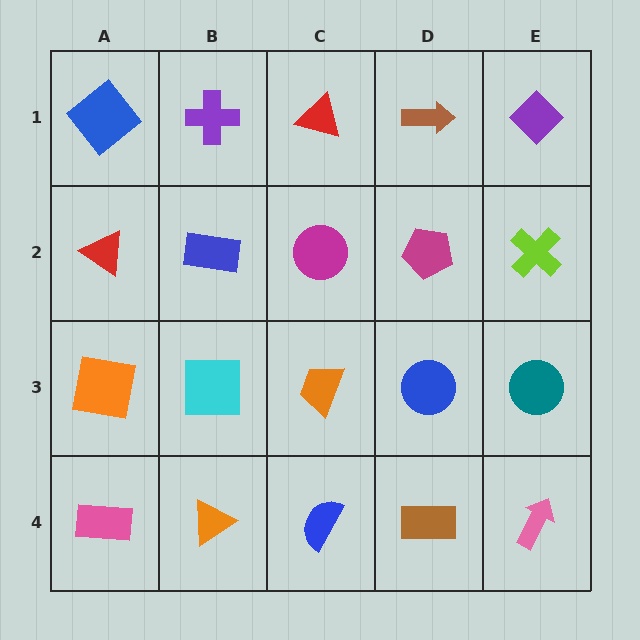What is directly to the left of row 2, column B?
A red triangle.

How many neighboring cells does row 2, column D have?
4.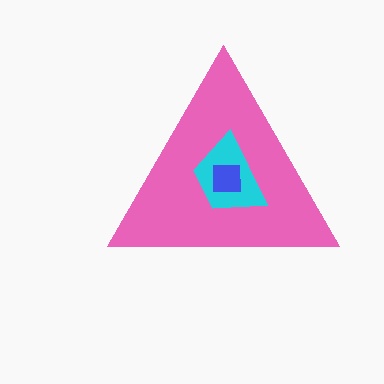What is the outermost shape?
The pink triangle.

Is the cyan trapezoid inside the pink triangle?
Yes.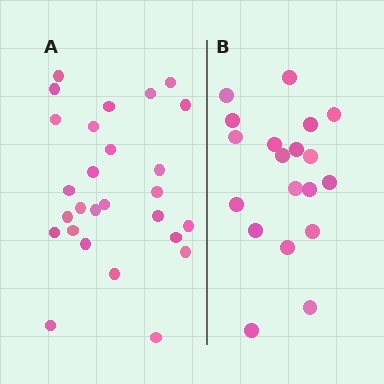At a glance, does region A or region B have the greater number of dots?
Region A (the left region) has more dots.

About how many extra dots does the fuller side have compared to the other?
Region A has roughly 8 or so more dots than region B.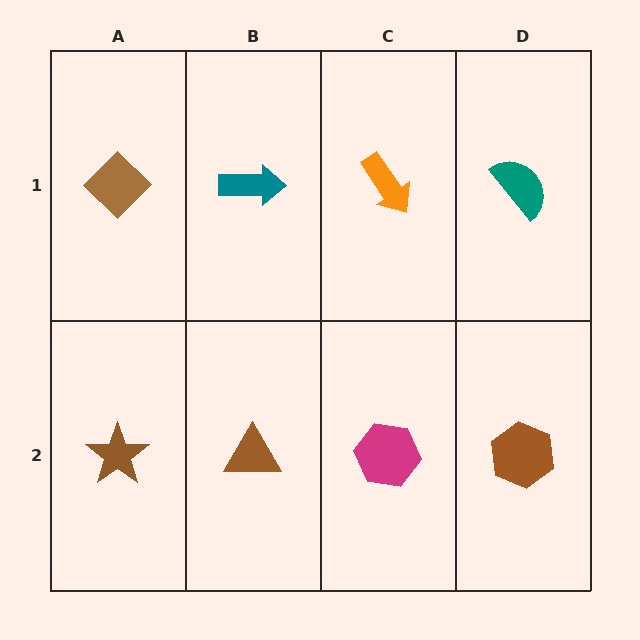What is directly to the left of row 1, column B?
A brown diamond.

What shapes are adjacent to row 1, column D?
A brown hexagon (row 2, column D), an orange arrow (row 1, column C).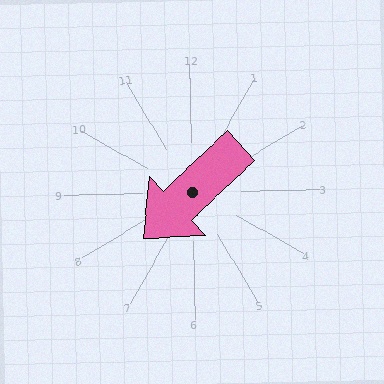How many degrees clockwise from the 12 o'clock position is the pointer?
Approximately 228 degrees.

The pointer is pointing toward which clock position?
Roughly 8 o'clock.